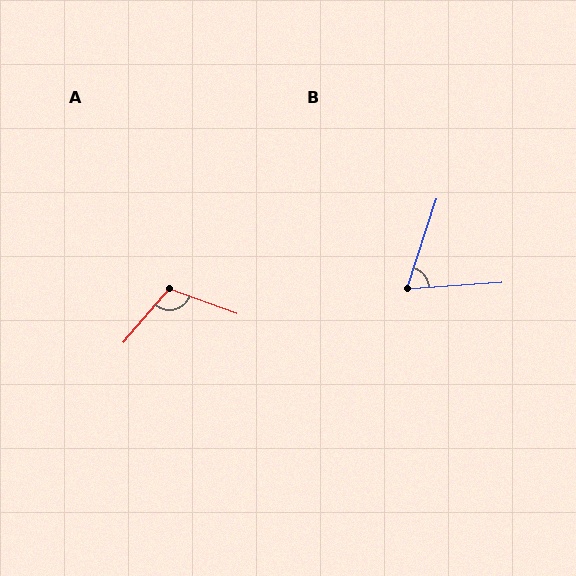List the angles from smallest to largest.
B (68°), A (110°).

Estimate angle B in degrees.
Approximately 68 degrees.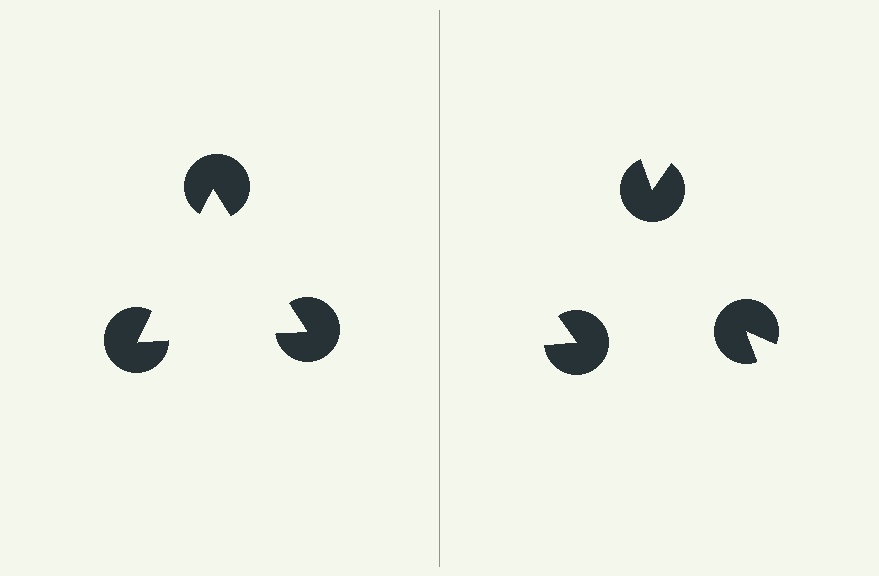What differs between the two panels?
The pac-man discs are positioned identically on both sides; only the wedge orientations differ. On the left they align to a triangle; on the right they are misaligned.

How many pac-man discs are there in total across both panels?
6 — 3 on each side.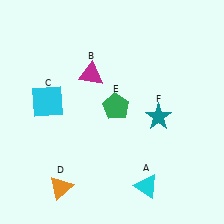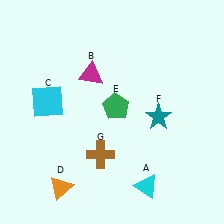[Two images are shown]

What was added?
A brown cross (G) was added in Image 2.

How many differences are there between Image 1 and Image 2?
There is 1 difference between the two images.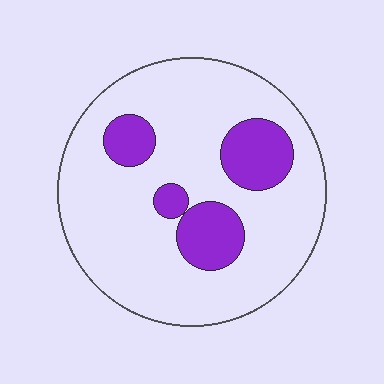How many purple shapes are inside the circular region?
4.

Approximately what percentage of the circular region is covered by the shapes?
Approximately 20%.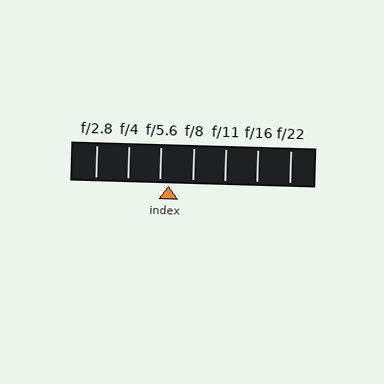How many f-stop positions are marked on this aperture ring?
There are 7 f-stop positions marked.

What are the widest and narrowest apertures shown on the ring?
The widest aperture shown is f/2.8 and the narrowest is f/22.